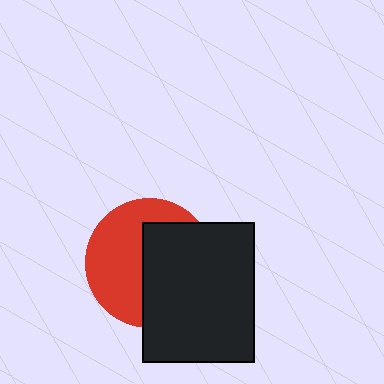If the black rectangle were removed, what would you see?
You would see the complete red circle.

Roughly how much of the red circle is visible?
About half of it is visible (roughly 50%).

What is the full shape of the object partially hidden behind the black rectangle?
The partially hidden object is a red circle.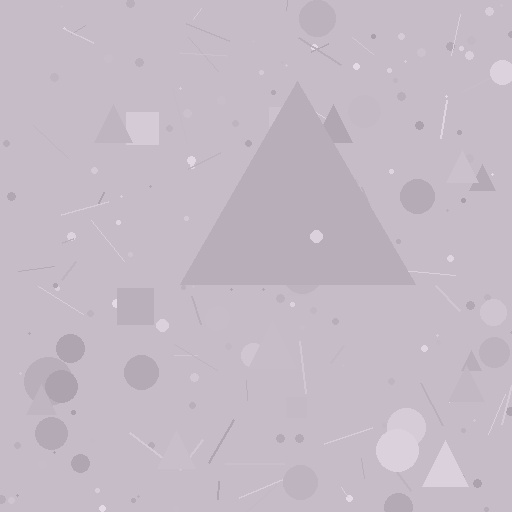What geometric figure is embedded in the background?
A triangle is embedded in the background.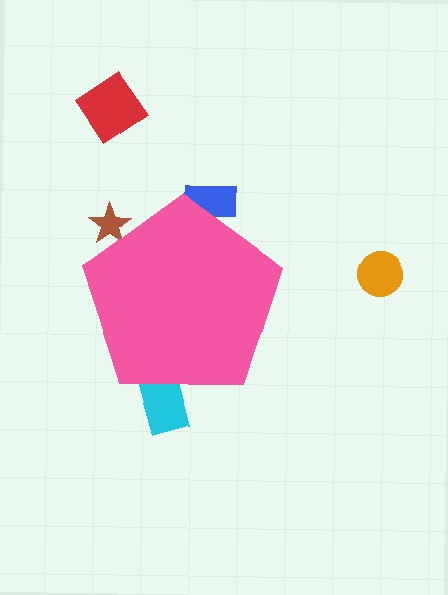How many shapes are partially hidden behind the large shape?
3 shapes are partially hidden.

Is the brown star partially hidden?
Yes, the brown star is partially hidden behind the pink pentagon.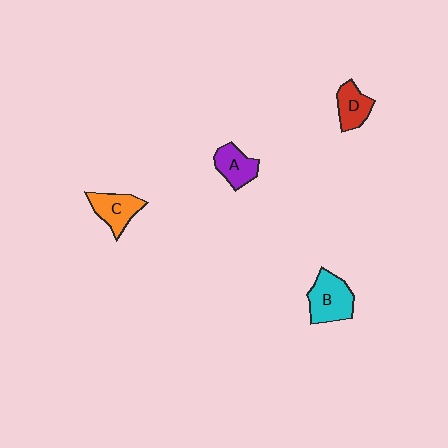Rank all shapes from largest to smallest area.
From largest to smallest: B (cyan), C (orange), A (purple), D (red).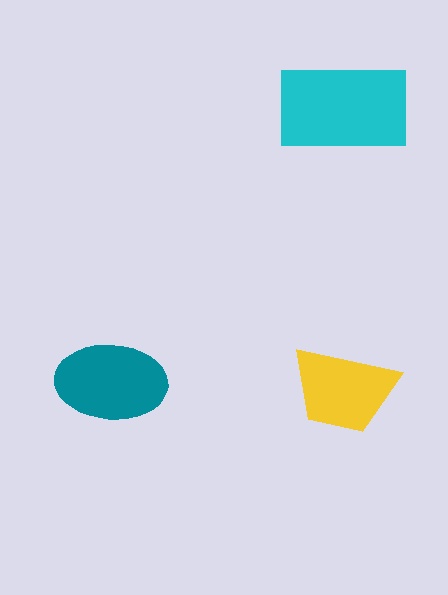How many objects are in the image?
There are 3 objects in the image.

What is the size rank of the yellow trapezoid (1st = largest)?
3rd.